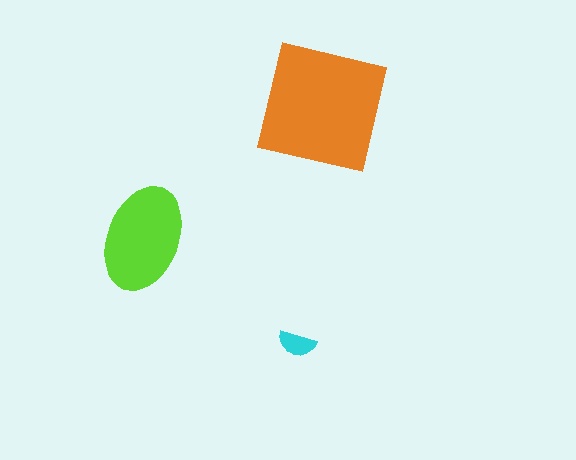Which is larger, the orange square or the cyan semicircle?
The orange square.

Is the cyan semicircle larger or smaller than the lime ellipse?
Smaller.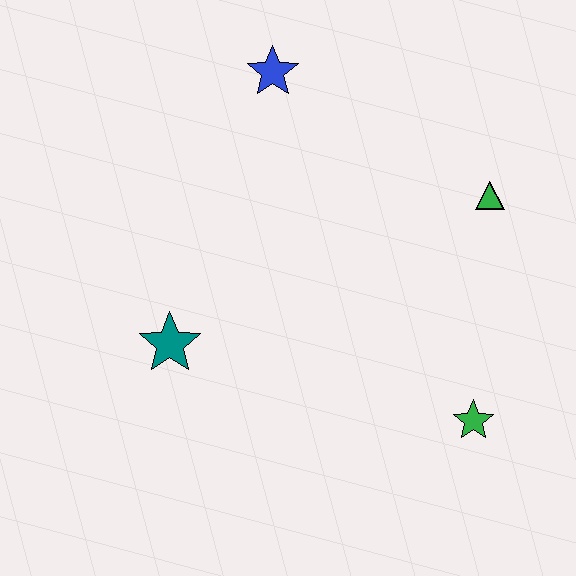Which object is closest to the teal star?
The blue star is closest to the teal star.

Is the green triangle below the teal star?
No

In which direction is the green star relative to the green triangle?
The green star is below the green triangle.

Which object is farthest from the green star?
The blue star is farthest from the green star.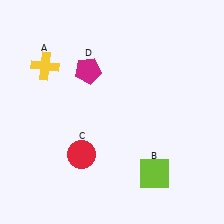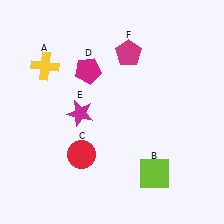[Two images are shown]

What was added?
A magenta star (E), a magenta pentagon (F) were added in Image 2.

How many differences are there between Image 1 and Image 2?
There are 2 differences between the two images.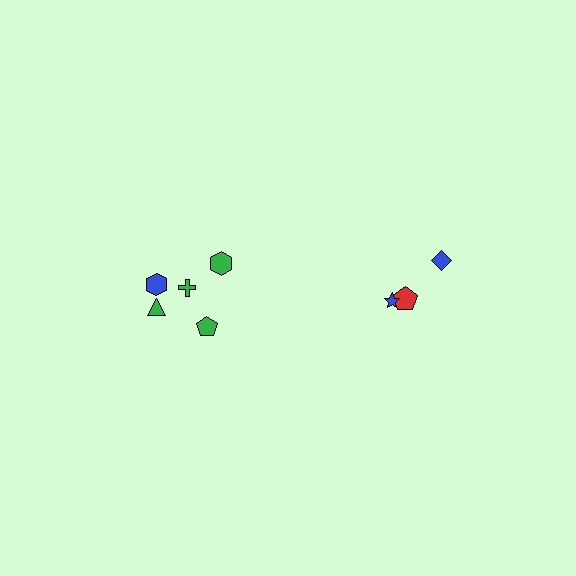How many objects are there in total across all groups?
There are 8 objects.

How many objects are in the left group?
There are 5 objects.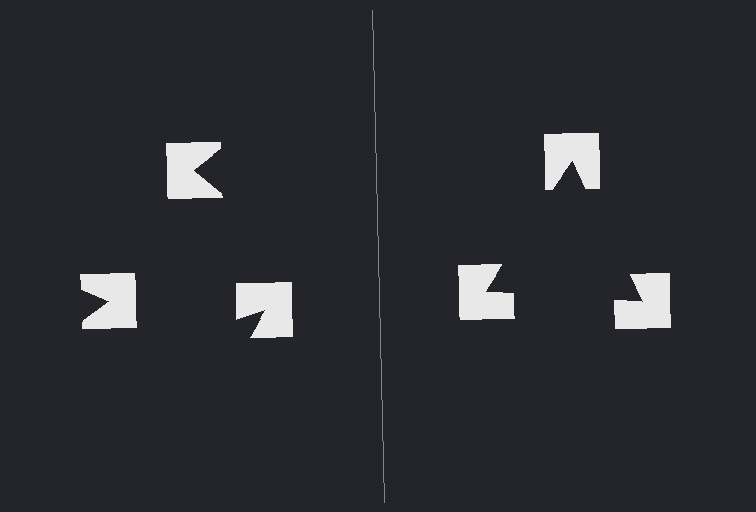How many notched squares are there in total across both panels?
6 — 3 on each side.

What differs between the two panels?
The notched squares are positioned identically on both sides; only the wedge orientations differ. On the right they align to a triangle; on the left they are misaligned.